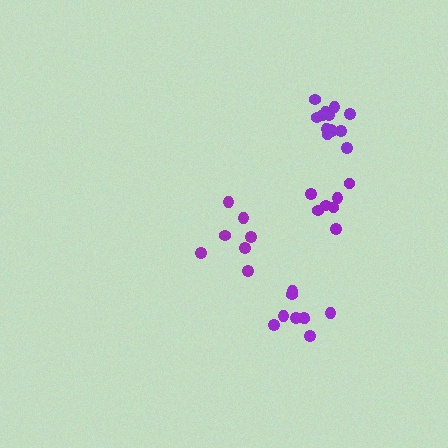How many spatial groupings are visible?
There are 4 spatial groupings.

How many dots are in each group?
Group 1: 7 dots, Group 2: 7 dots, Group 3: 9 dots, Group 4: 13 dots (36 total).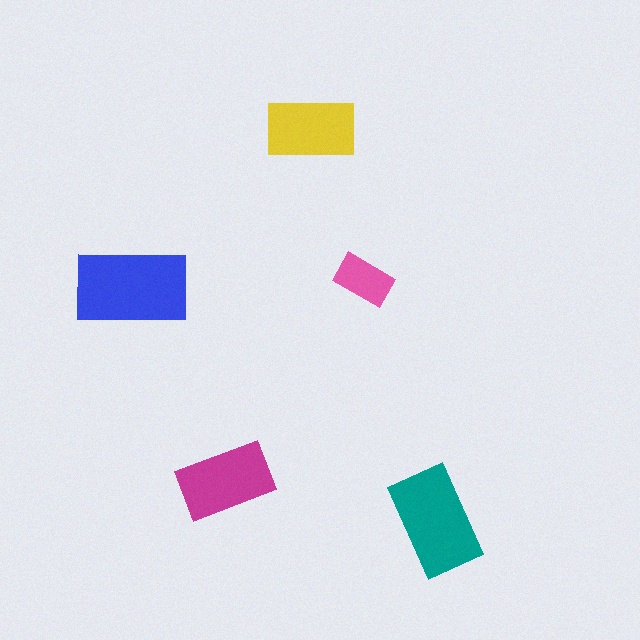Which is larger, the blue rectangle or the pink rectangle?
The blue one.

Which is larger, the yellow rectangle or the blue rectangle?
The blue one.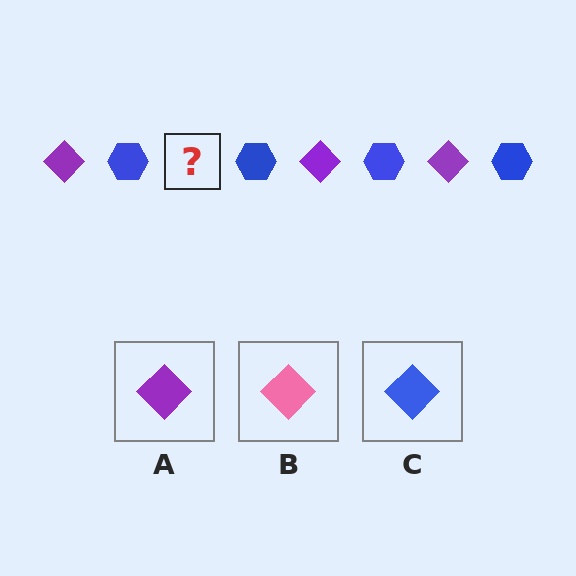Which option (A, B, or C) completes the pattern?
A.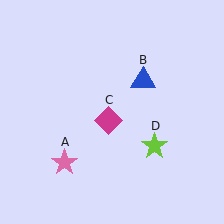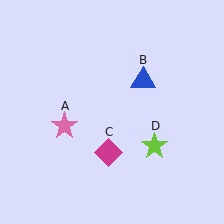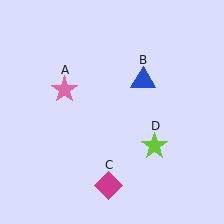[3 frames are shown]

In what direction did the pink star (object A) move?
The pink star (object A) moved up.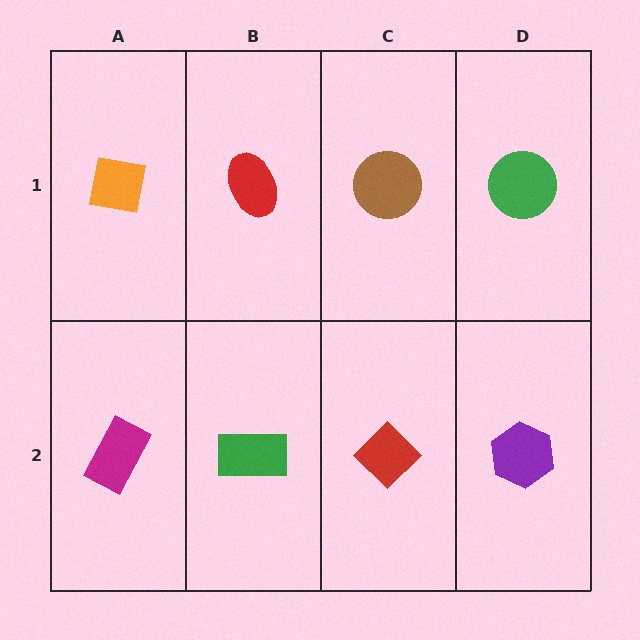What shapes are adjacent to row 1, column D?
A purple hexagon (row 2, column D), a brown circle (row 1, column C).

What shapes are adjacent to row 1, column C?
A red diamond (row 2, column C), a red ellipse (row 1, column B), a green circle (row 1, column D).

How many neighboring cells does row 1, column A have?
2.